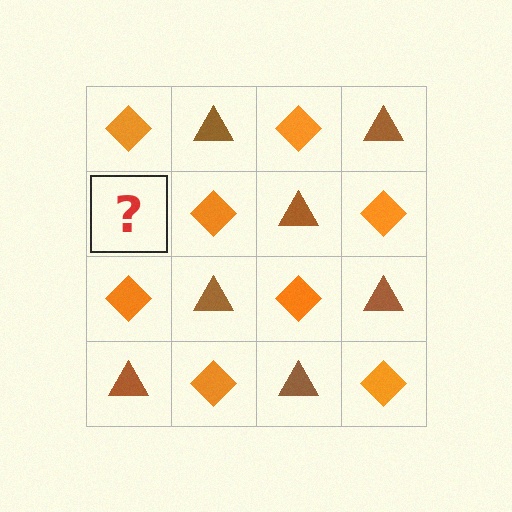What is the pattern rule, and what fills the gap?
The rule is that it alternates orange diamond and brown triangle in a checkerboard pattern. The gap should be filled with a brown triangle.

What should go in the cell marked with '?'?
The missing cell should contain a brown triangle.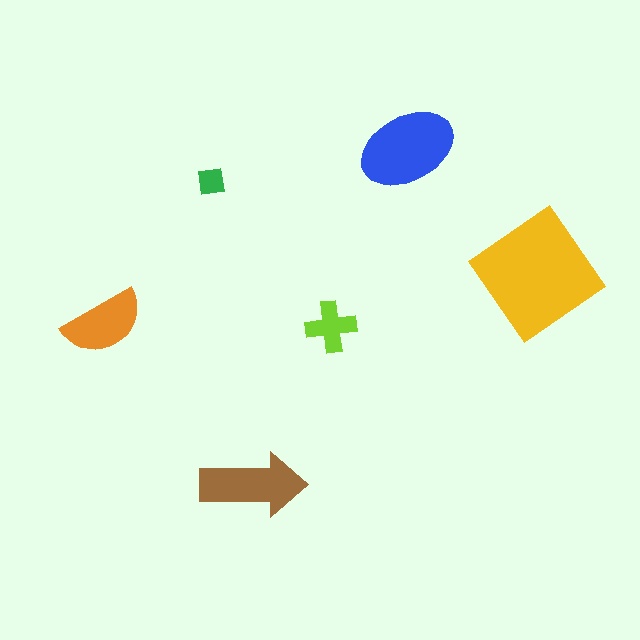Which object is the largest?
The yellow diamond.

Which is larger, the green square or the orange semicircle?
The orange semicircle.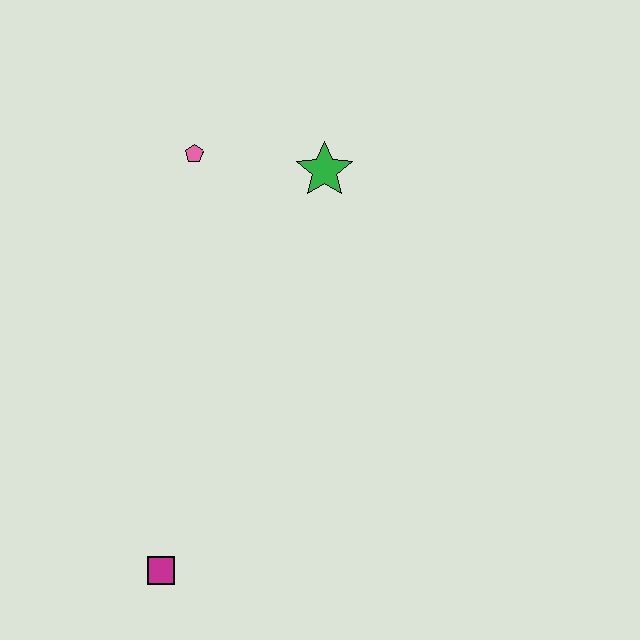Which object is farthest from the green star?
The magenta square is farthest from the green star.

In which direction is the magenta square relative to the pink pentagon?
The magenta square is below the pink pentagon.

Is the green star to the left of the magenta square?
No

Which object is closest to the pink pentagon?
The green star is closest to the pink pentagon.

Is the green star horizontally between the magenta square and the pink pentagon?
No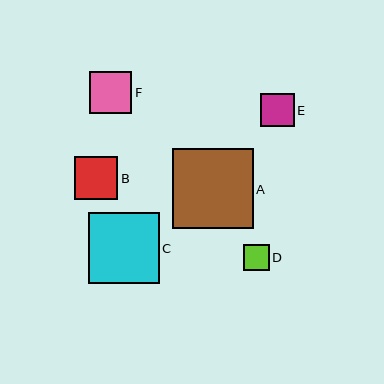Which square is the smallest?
Square D is the smallest with a size of approximately 26 pixels.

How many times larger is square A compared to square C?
Square A is approximately 1.1 times the size of square C.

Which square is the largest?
Square A is the largest with a size of approximately 80 pixels.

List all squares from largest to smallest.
From largest to smallest: A, C, B, F, E, D.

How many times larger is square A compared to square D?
Square A is approximately 3.1 times the size of square D.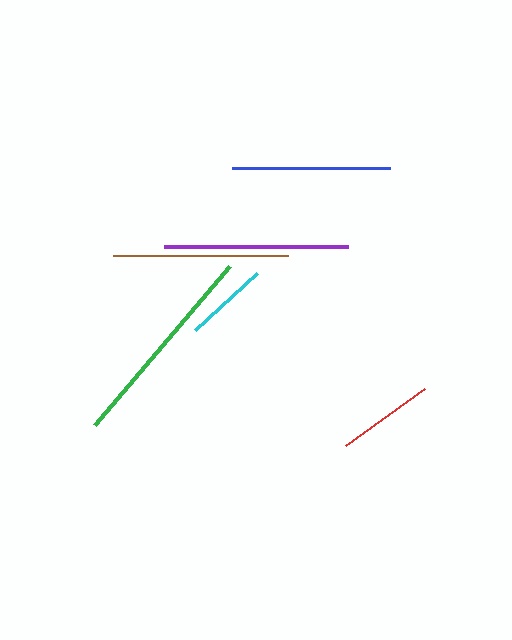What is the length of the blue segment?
The blue segment is approximately 158 pixels long.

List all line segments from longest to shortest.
From longest to shortest: green, purple, brown, blue, red, cyan.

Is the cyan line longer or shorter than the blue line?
The blue line is longer than the cyan line.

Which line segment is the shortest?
The cyan line is the shortest at approximately 84 pixels.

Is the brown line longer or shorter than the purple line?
The purple line is longer than the brown line.